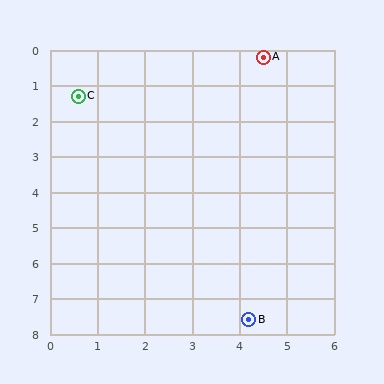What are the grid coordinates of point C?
Point C is at approximately (0.6, 1.3).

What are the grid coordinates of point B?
Point B is at approximately (4.2, 7.6).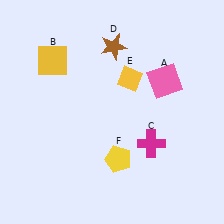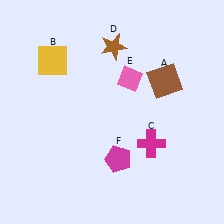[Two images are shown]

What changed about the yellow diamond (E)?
In Image 1, E is yellow. In Image 2, it changed to pink.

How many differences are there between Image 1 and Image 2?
There are 3 differences between the two images.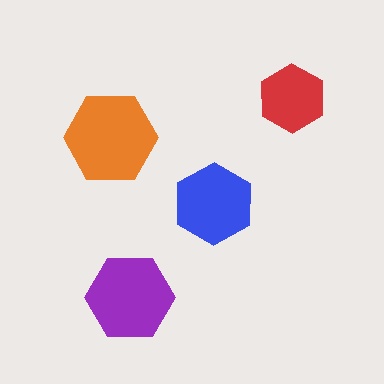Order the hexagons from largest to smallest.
the orange one, the purple one, the blue one, the red one.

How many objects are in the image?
There are 4 objects in the image.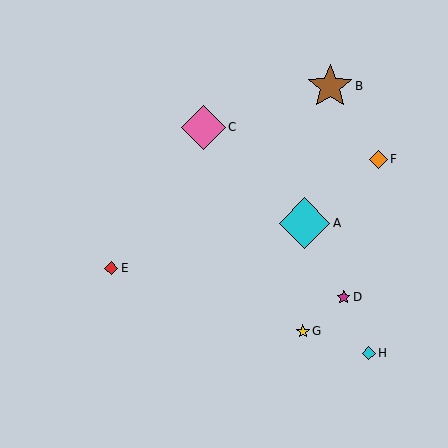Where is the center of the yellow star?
The center of the yellow star is at (303, 331).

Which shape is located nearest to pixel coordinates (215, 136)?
The pink diamond (labeled C) at (204, 127) is nearest to that location.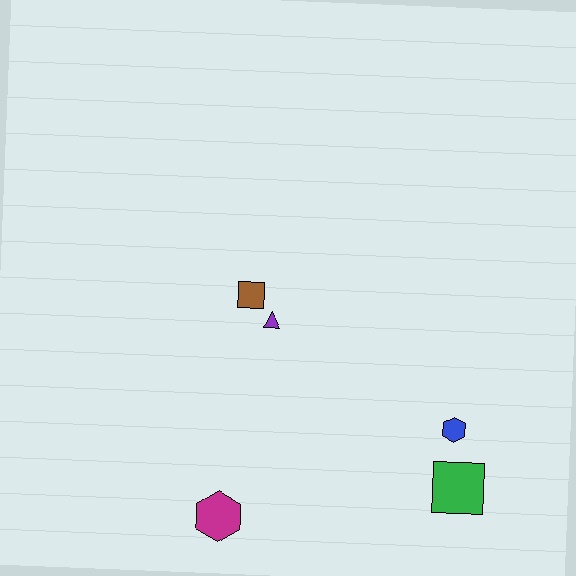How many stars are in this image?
There are no stars.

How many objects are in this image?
There are 5 objects.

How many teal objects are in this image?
There are no teal objects.